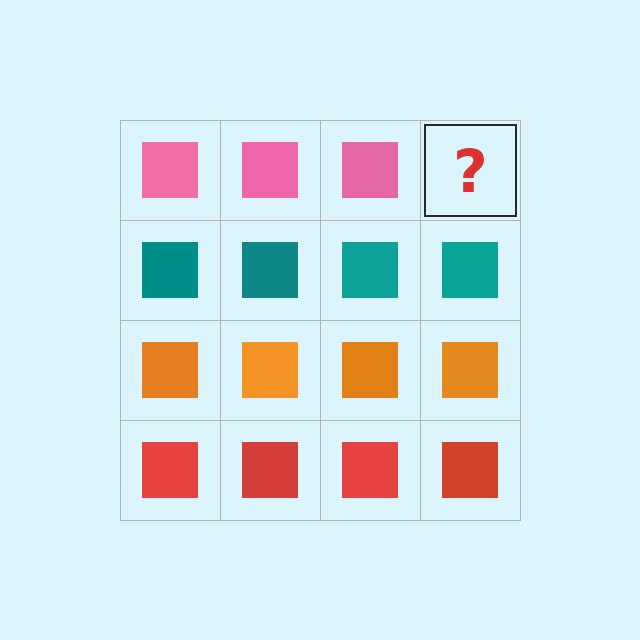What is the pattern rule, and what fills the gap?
The rule is that each row has a consistent color. The gap should be filled with a pink square.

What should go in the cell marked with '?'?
The missing cell should contain a pink square.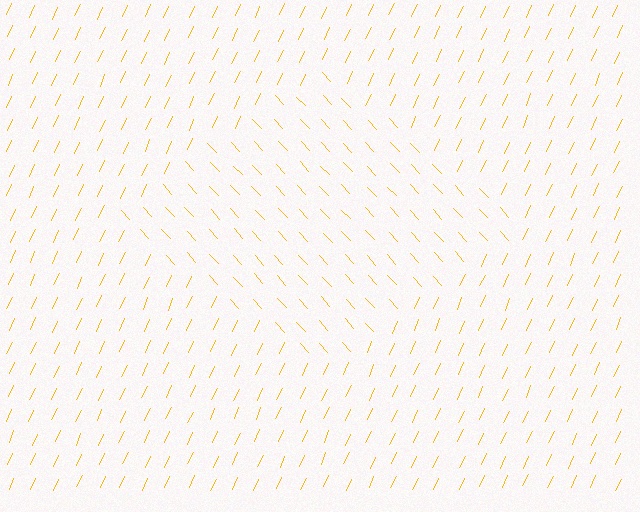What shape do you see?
I see a diamond.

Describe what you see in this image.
The image is filled with small yellow line segments. A diamond region in the image has lines oriented differently from the surrounding lines, creating a visible texture boundary.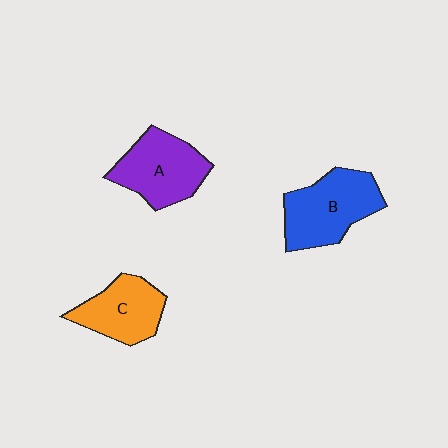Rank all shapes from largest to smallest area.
From largest to smallest: B (blue), A (purple), C (orange).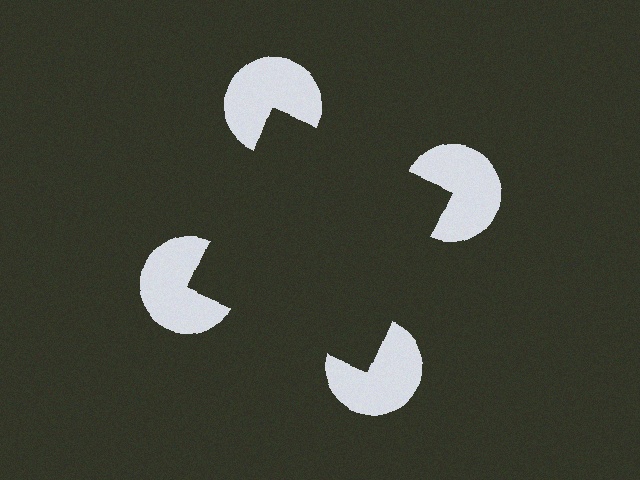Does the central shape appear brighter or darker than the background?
It typically appears slightly darker than the background, even though no actual brightness change is drawn.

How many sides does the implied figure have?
4 sides.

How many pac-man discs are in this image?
There are 4 — one at each vertex of the illusory square.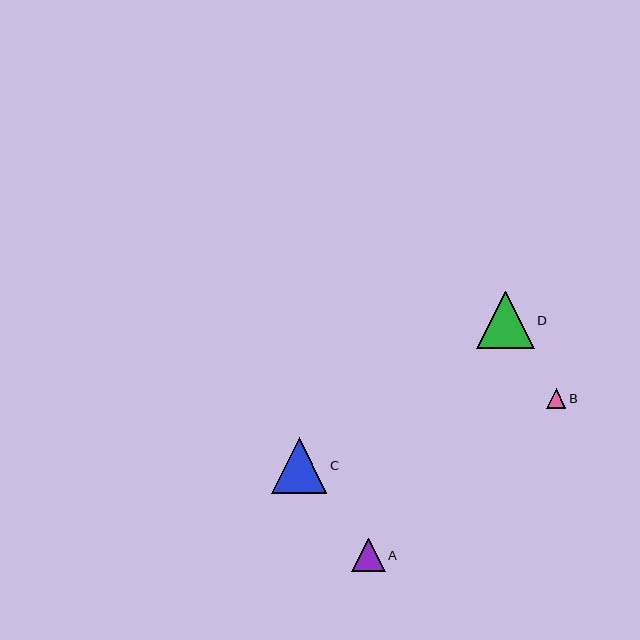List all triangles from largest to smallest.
From largest to smallest: D, C, A, B.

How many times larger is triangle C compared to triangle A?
Triangle C is approximately 1.7 times the size of triangle A.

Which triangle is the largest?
Triangle D is the largest with a size of approximately 57 pixels.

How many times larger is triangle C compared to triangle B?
Triangle C is approximately 2.8 times the size of triangle B.